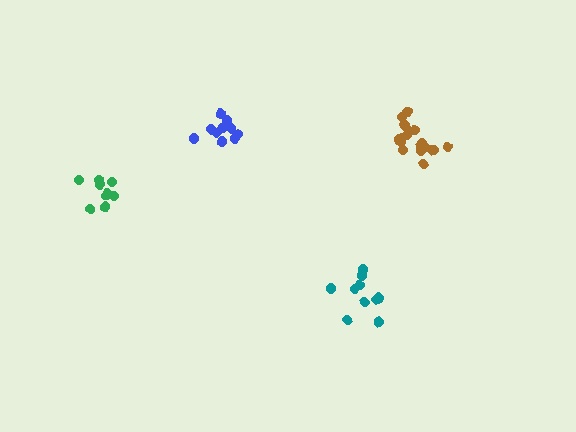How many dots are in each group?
Group 1: 16 dots, Group 2: 11 dots, Group 3: 10 dots, Group 4: 10 dots (47 total).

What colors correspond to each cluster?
The clusters are colored: brown, teal, blue, green.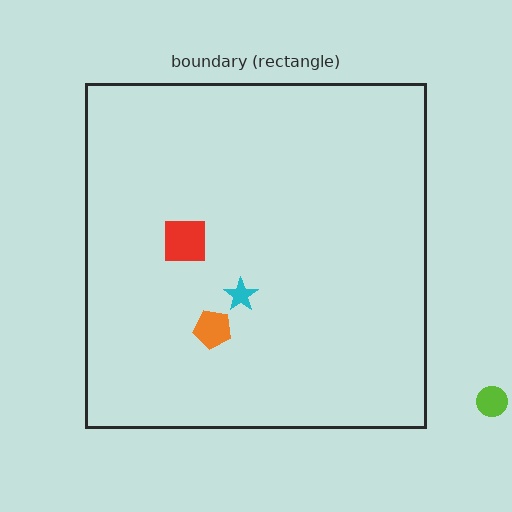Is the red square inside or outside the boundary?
Inside.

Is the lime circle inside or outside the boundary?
Outside.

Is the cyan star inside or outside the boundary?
Inside.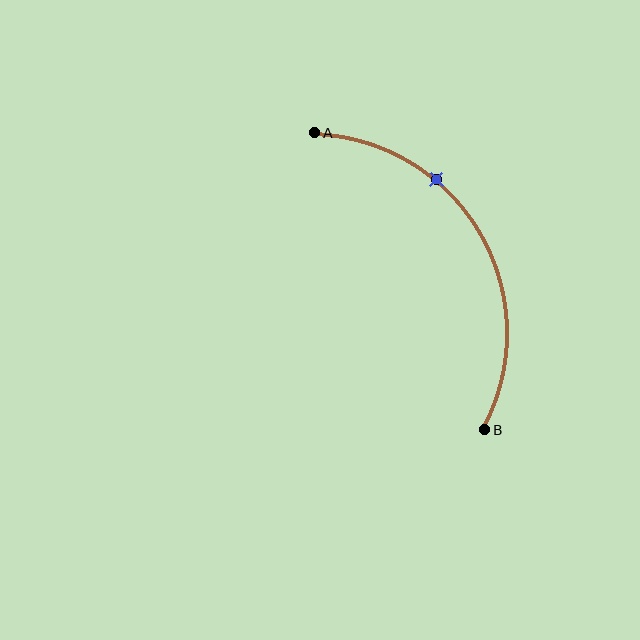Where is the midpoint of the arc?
The arc midpoint is the point on the curve farthest from the straight line joining A and B. It sits to the right of that line.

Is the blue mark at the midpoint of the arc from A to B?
No. The blue mark lies on the arc but is closer to endpoint A. The arc midpoint would be at the point on the curve equidistant along the arc from both A and B.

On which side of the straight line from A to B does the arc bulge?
The arc bulges to the right of the straight line connecting A and B.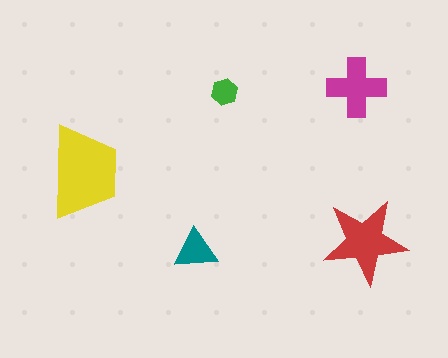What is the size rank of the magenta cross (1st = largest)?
3rd.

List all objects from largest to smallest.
The yellow trapezoid, the red star, the magenta cross, the teal triangle, the green hexagon.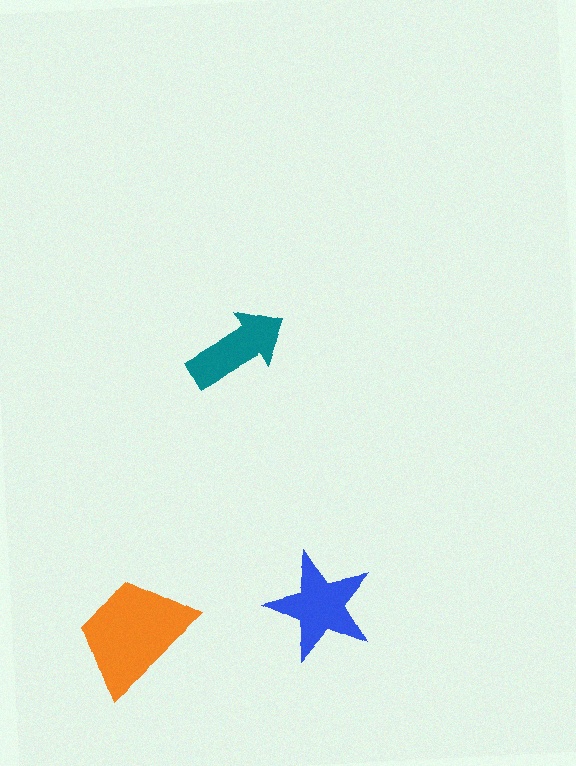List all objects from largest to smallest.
The orange trapezoid, the blue star, the teal arrow.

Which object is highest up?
The teal arrow is topmost.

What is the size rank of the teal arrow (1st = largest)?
3rd.